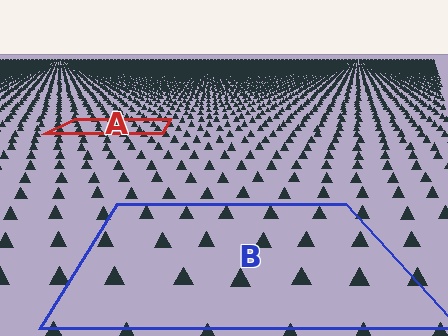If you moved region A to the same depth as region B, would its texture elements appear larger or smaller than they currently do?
They would appear larger. At a closer depth, the same texture elements are projected at a bigger on-screen size.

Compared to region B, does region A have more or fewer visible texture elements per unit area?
Region A has more texture elements per unit area — they are packed more densely because it is farther away.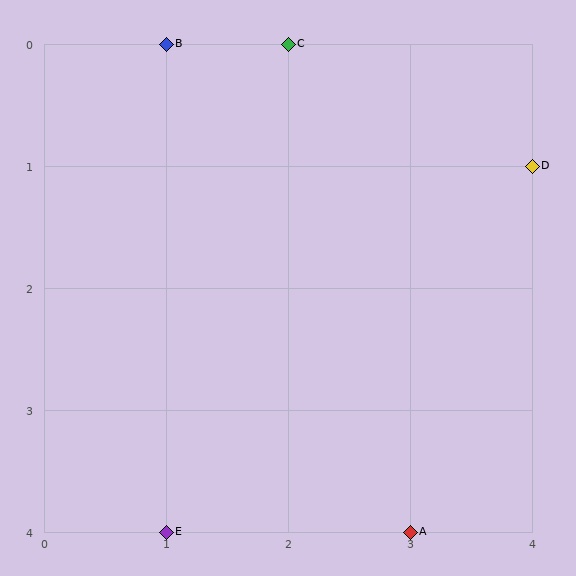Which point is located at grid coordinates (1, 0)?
Point B is at (1, 0).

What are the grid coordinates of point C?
Point C is at grid coordinates (2, 0).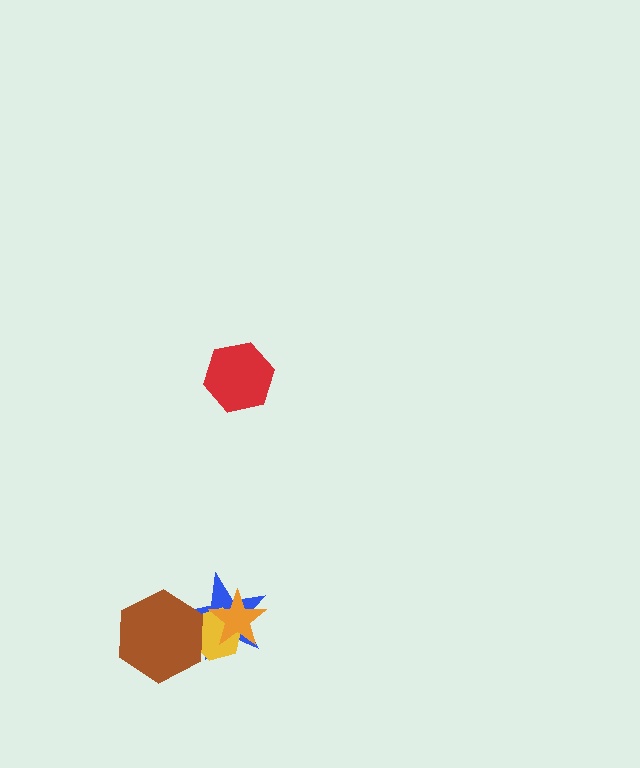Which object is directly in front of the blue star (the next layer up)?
The yellow hexagon is directly in front of the blue star.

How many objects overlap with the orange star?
2 objects overlap with the orange star.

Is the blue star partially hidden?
Yes, it is partially covered by another shape.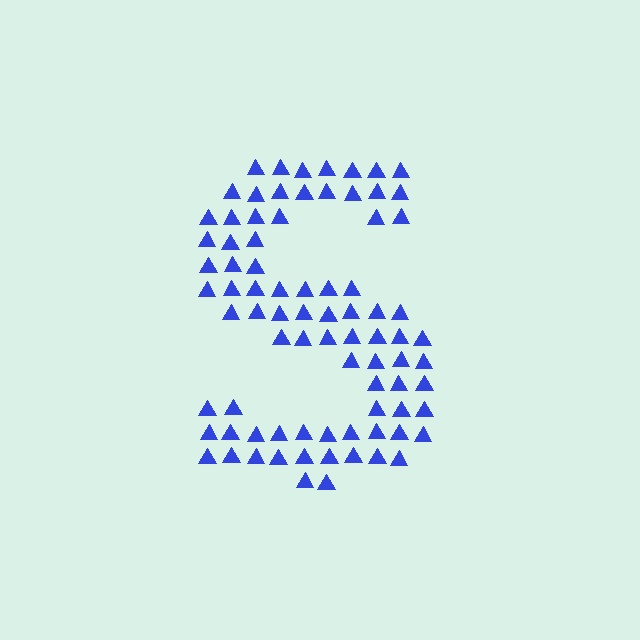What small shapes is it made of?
It is made of small triangles.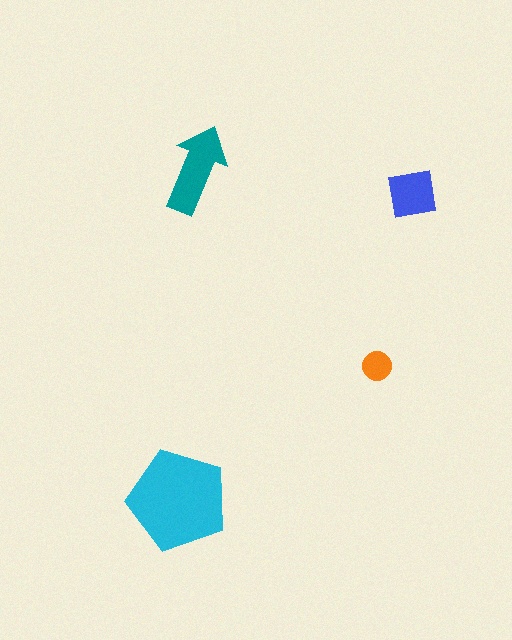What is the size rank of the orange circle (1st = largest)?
4th.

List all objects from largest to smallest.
The cyan pentagon, the teal arrow, the blue square, the orange circle.